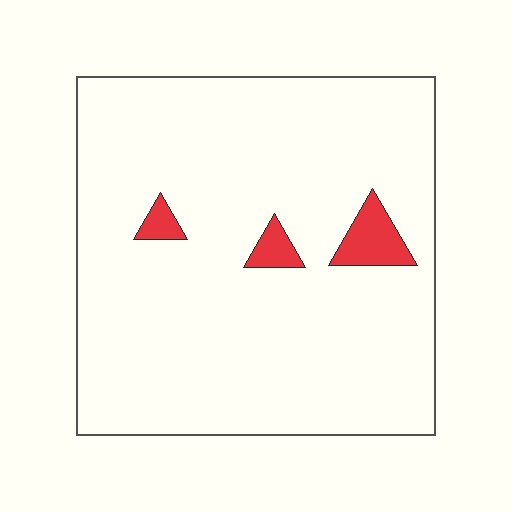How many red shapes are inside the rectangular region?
3.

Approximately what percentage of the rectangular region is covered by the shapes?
Approximately 5%.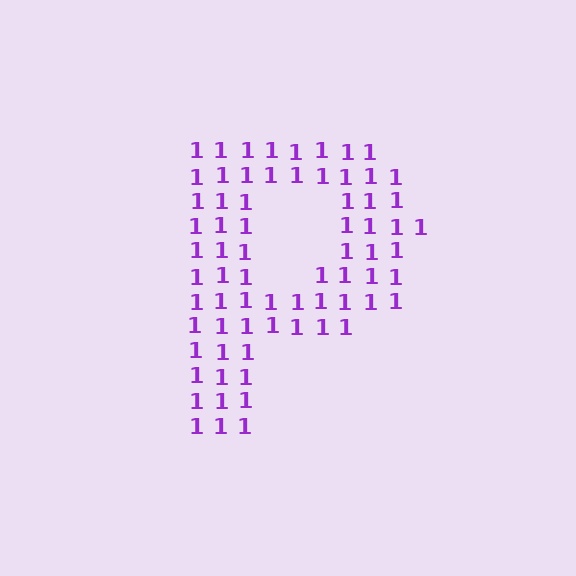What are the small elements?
The small elements are digit 1's.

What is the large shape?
The large shape is the letter P.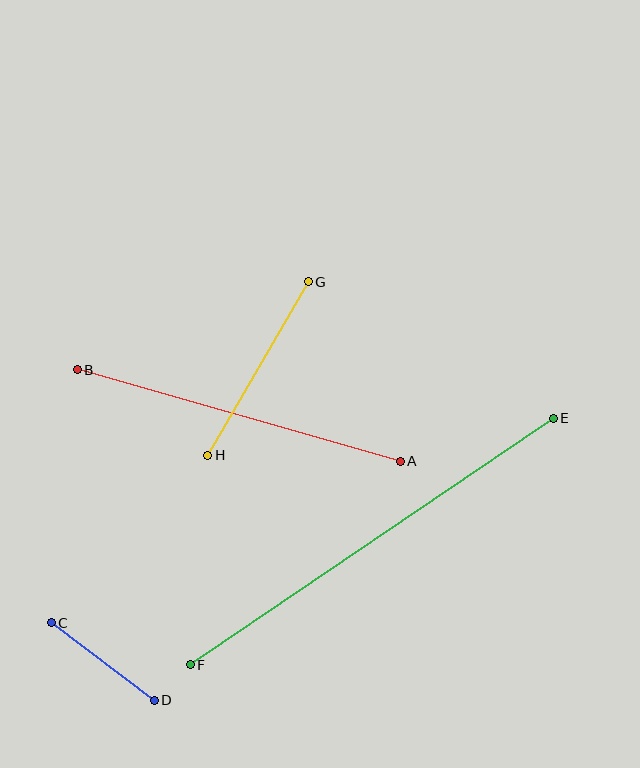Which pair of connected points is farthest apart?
Points E and F are farthest apart.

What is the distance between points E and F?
The distance is approximately 438 pixels.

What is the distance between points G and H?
The distance is approximately 200 pixels.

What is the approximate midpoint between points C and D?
The midpoint is at approximately (103, 661) pixels.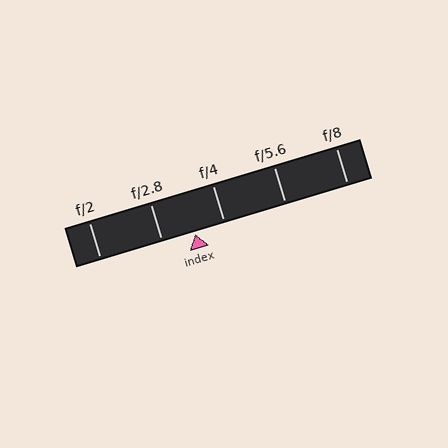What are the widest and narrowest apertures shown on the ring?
The widest aperture shown is f/2 and the narrowest is f/8.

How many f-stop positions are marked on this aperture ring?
There are 5 f-stop positions marked.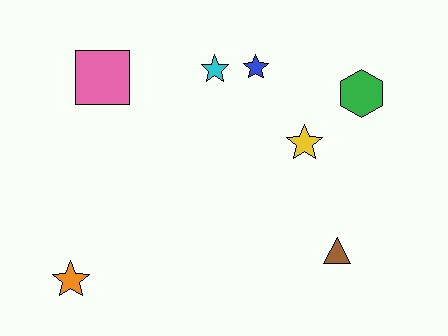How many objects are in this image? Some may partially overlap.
There are 7 objects.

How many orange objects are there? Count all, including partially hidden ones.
There is 1 orange object.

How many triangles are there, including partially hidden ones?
There is 1 triangle.